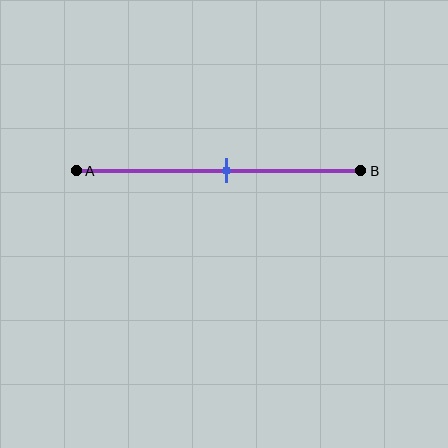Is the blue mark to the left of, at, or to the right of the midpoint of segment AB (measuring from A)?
The blue mark is approximately at the midpoint of segment AB.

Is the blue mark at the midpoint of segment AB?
Yes, the mark is approximately at the midpoint.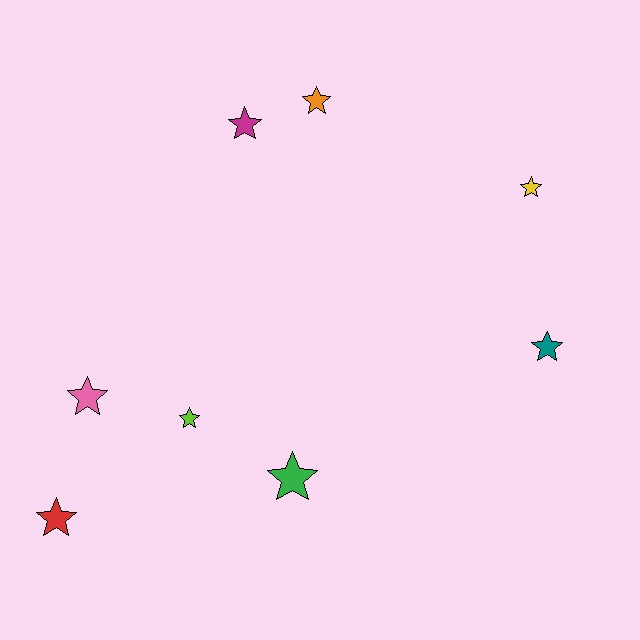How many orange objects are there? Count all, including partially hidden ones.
There is 1 orange object.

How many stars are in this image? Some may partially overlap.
There are 8 stars.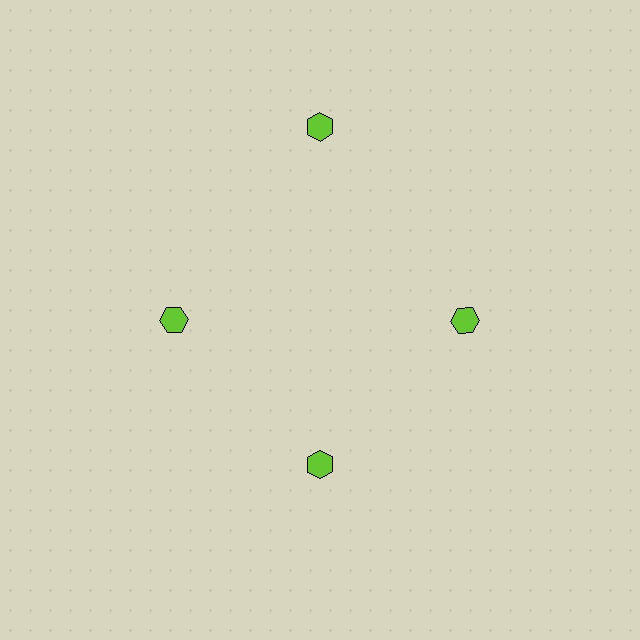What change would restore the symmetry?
The symmetry would be restored by moving it inward, back onto the ring so that all 4 hexagons sit at equal angles and equal distance from the center.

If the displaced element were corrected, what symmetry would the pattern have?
It would have 4-fold rotational symmetry — the pattern would map onto itself every 90 degrees.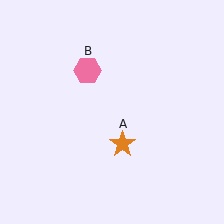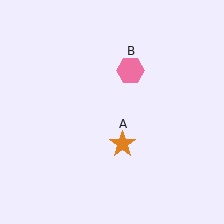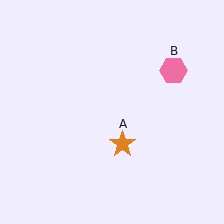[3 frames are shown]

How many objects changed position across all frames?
1 object changed position: pink hexagon (object B).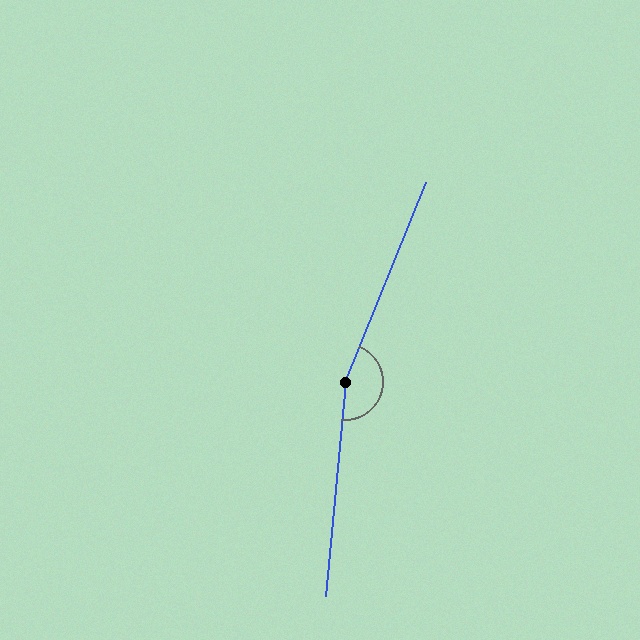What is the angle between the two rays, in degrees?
Approximately 163 degrees.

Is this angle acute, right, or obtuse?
It is obtuse.